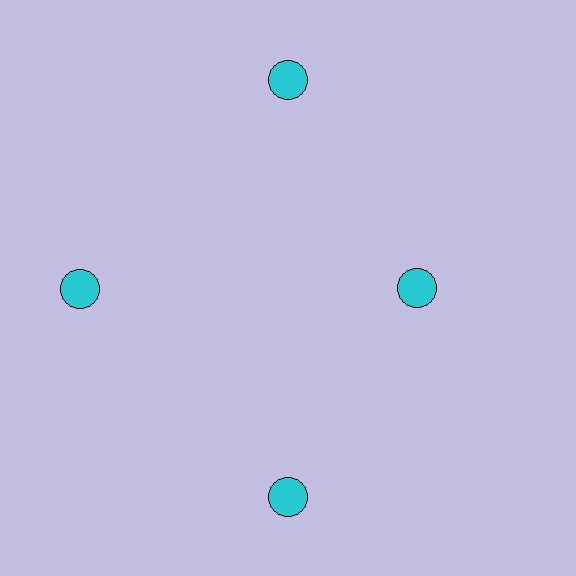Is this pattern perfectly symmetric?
No. The 4 cyan circles are arranged in a ring, but one element near the 3 o'clock position is pulled inward toward the center, breaking the 4-fold rotational symmetry.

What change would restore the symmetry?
The symmetry would be restored by moving it outward, back onto the ring so that all 4 circles sit at equal angles and equal distance from the center.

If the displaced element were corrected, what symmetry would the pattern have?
It would have 4-fold rotational symmetry — the pattern would map onto itself every 90 degrees.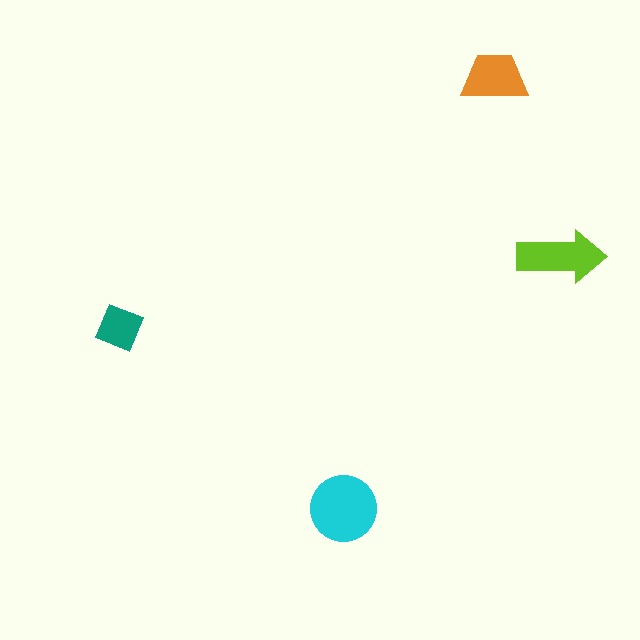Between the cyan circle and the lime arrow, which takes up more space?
The cyan circle.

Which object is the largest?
The cyan circle.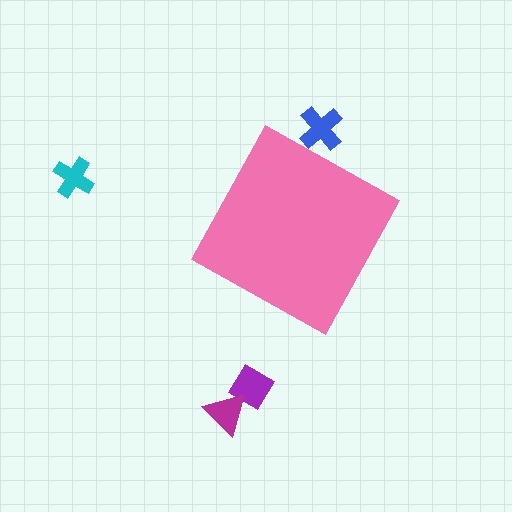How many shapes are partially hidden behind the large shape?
1 shape is partially hidden.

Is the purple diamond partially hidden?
No, the purple diamond is fully visible.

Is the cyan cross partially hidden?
No, the cyan cross is fully visible.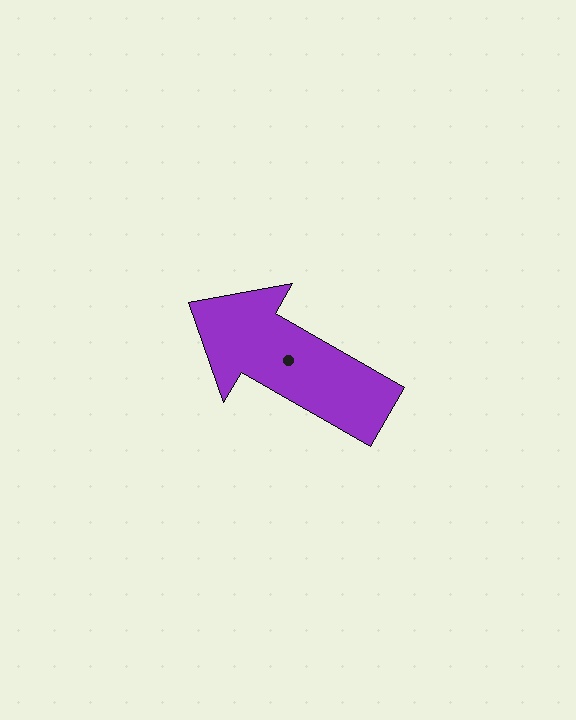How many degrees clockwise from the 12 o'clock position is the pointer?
Approximately 300 degrees.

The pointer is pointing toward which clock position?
Roughly 10 o'clock.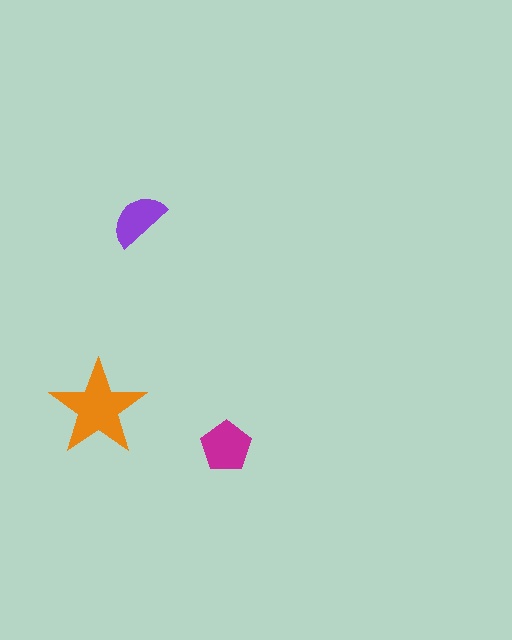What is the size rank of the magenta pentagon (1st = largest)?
2nd.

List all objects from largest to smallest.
The orange star, the magenta pentagon, the purple semicircle.